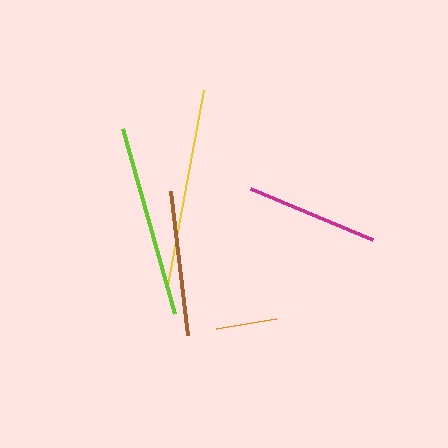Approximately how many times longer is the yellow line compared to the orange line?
The yellow line is approximately 3.3 times the length of the orange line.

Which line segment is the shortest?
The orange line is the shortest at approximately 61 pixels.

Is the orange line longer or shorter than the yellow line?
The yellow line is longer than the orange line.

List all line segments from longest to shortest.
From longest to shortest: yellow, lime, brown, magenta, orange.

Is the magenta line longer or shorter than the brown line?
The brown line is longer than the magenta line.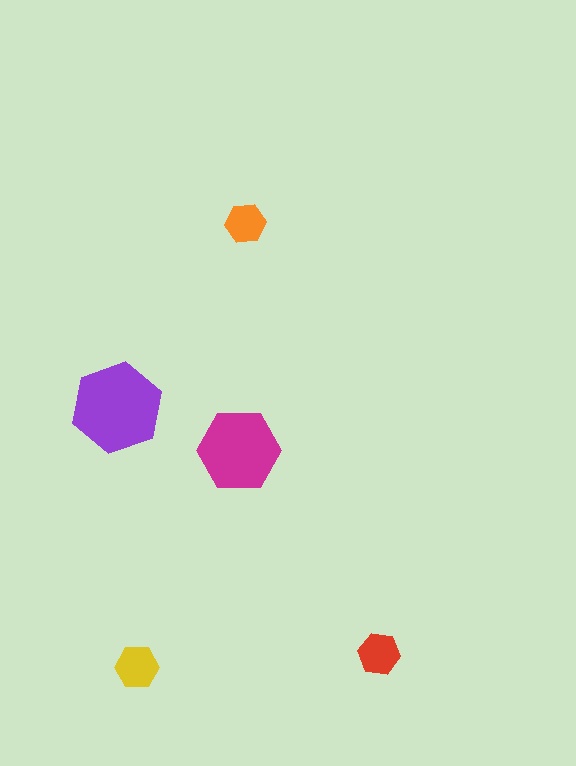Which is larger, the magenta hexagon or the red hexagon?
The magenta one.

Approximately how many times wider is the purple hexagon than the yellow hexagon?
About 2 times wider.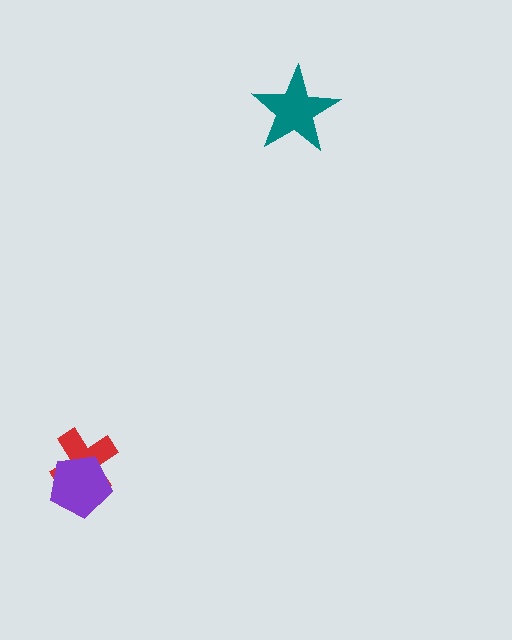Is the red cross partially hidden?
Yes, it is partially covered by another shape.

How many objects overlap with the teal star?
0 objects overlap with the teal star.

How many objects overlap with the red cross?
1 object overlaps with the red cross.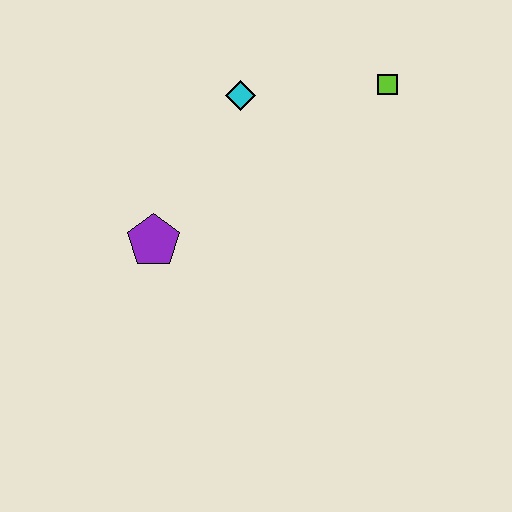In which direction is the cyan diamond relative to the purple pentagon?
The cyan diamond is above the purple pentagon.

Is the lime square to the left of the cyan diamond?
No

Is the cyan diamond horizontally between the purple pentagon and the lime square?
Yes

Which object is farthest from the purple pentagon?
The lime square is farthest from the purple pentagon.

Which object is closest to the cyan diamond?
The lime square is closest to the cyan diamond.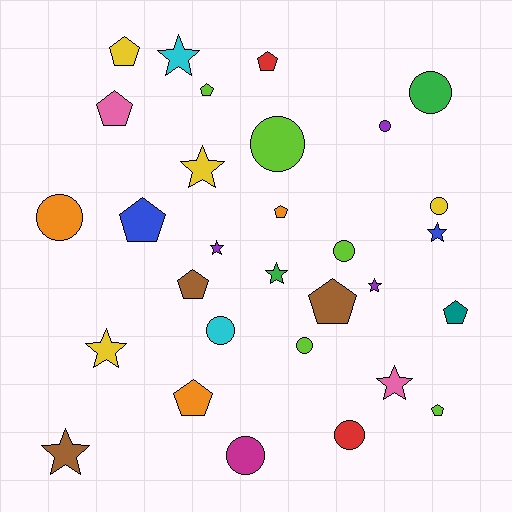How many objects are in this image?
There are 30 objects.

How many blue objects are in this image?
There are 2 blue objects.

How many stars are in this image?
There are 9 stars.